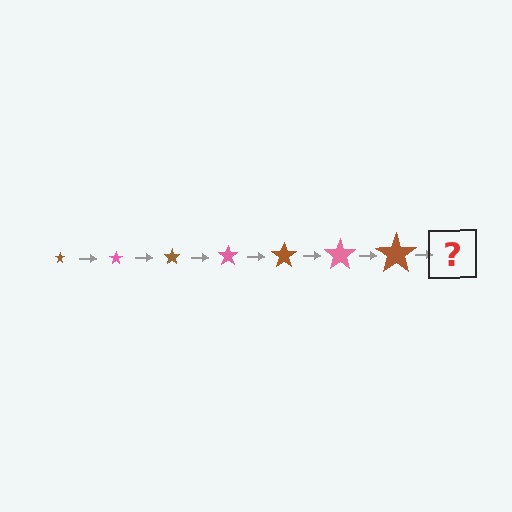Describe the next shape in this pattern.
It should be a pink star, larger than the previous one.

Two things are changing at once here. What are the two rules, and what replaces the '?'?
The two rules are that the star grows larger each step and the color cycles through brown and pink. The '?' should be a pink star, larger than the previous one.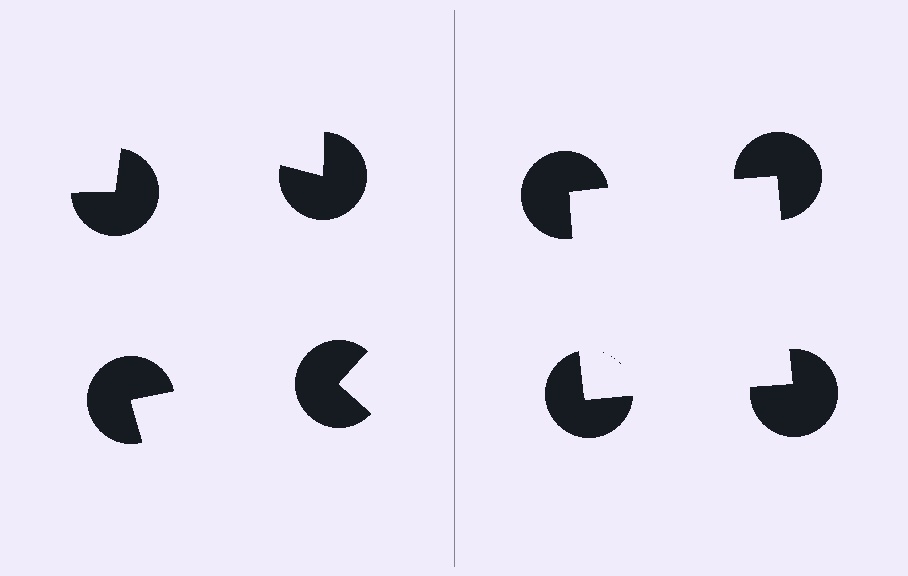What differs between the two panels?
The pac-man discs are positioned identically on both sides; only the wedge orientations differ. On the right they align to a square; on the left they are misaligned.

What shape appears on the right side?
An illusory square.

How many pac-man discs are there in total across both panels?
8 — 4 on each side.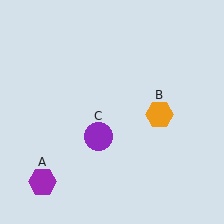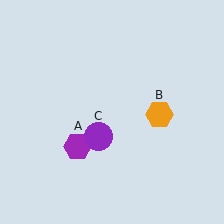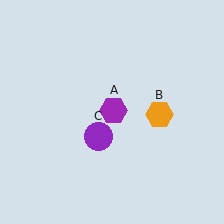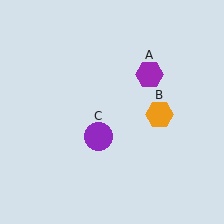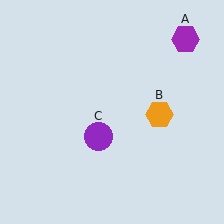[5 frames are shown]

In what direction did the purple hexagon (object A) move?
The purple hexagon (object A) moved up and to the right.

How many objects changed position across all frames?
1 object changed position: purple hexagon (object A).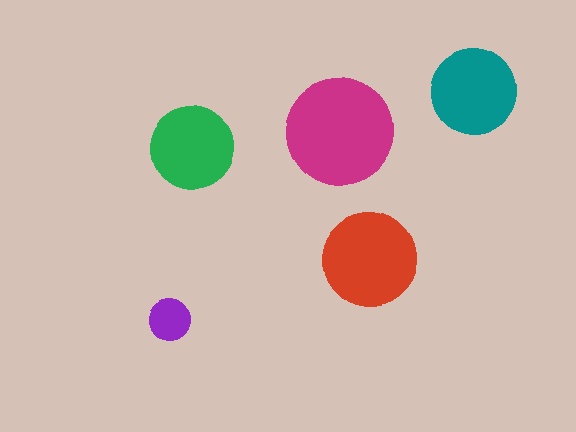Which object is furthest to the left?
The purple circle is leftmost.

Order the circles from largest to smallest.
the magenta one, the red one, the teal one, the green one, the purple one.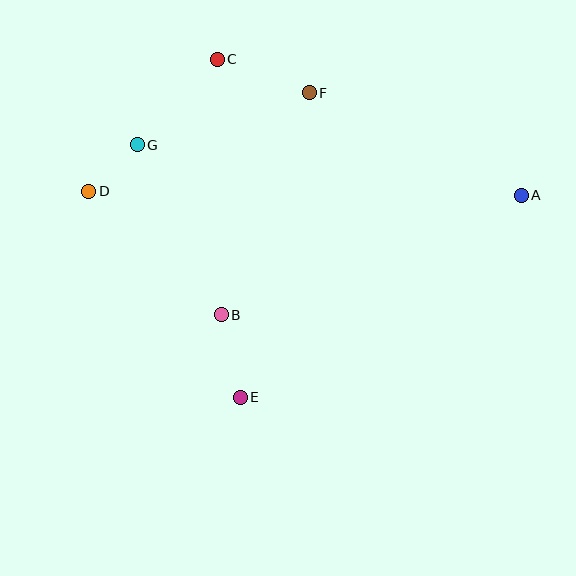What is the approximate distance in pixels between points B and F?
The distance between B and F is approximately 239 pixels.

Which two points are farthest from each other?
Points A and D are farthest from each other.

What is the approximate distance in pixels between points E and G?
The distance between E and G is approximately 273 pixels.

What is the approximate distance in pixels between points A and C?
The distance between A and C is approximately 333 pixels.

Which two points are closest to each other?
Points D and G are closest to each other.